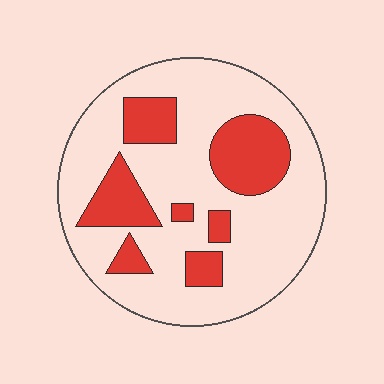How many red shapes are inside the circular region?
7.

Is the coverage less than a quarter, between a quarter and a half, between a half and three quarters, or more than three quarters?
Between a quarter and a half.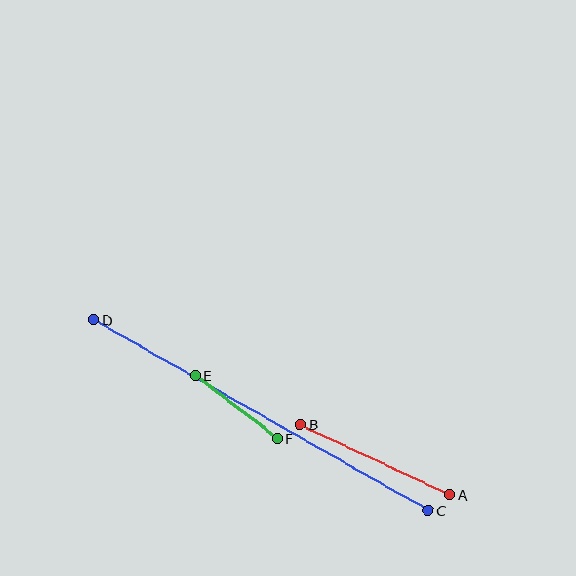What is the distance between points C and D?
The distance is approximately 385 pixels.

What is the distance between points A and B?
The distance is approximately 165 pixels.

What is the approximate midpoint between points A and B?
The midpoint is at approximately (375, 460) pixels.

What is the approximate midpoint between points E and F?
The midpoint is at approximately (236, 407) pixels.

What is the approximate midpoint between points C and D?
The midpoint is at approximately (261, 415) pixels.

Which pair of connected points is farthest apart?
Points C and D are farthest apart.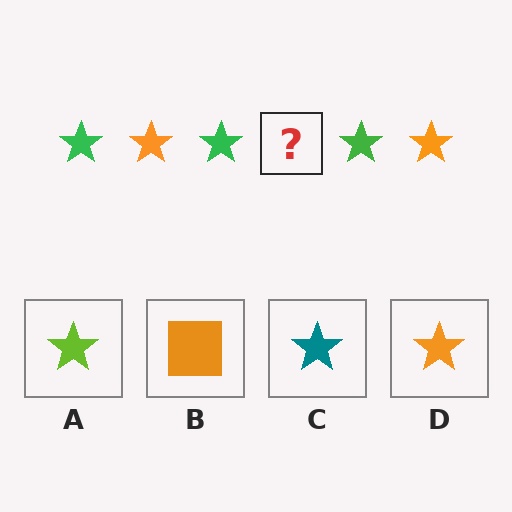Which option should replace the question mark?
Option D.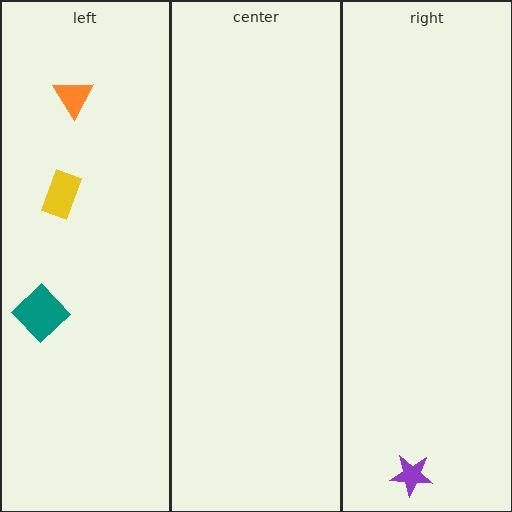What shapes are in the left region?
The yellow rectangle, the orange triangle, the teal diamond.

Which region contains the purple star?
The right region.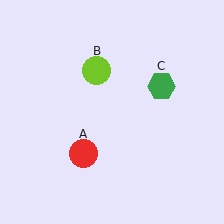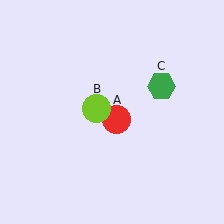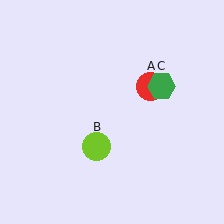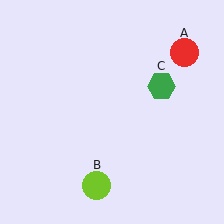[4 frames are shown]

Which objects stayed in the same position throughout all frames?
Green hexagon (object C) remained stationary.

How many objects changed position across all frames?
2 objects changed position: red circle (object A), lime circle (object B).